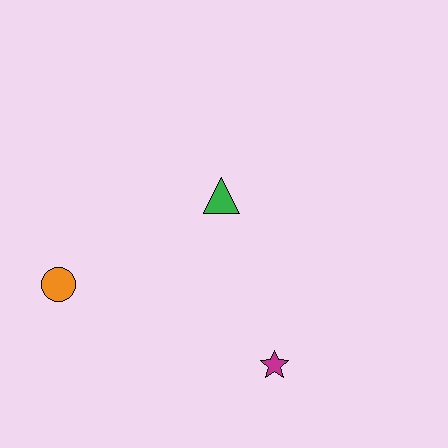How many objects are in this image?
There are 3 objects.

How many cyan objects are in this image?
There are no cyan objects.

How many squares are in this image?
There are no squares.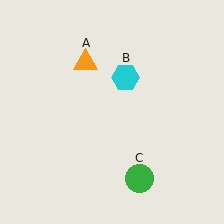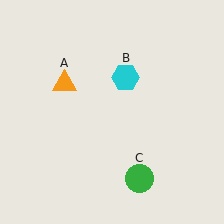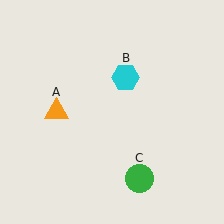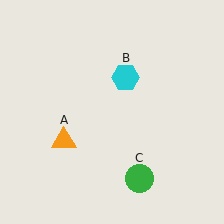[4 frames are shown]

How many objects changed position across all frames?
1 object changed position: orange triangle (object A).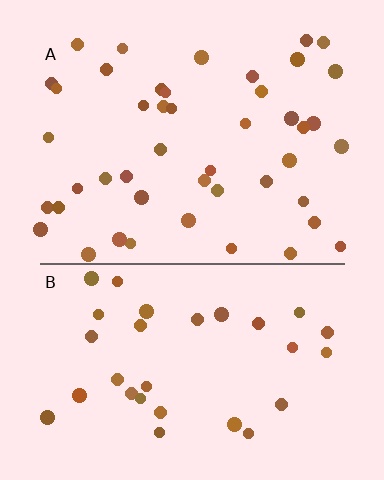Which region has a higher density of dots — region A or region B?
A (the top).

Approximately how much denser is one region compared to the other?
Approximately 1.5× — region A over region B.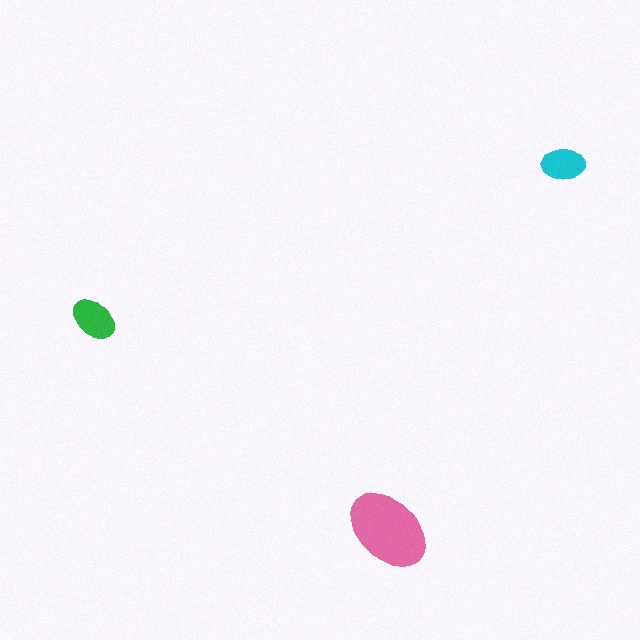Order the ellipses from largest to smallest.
the pink one, the green one, the cyan one.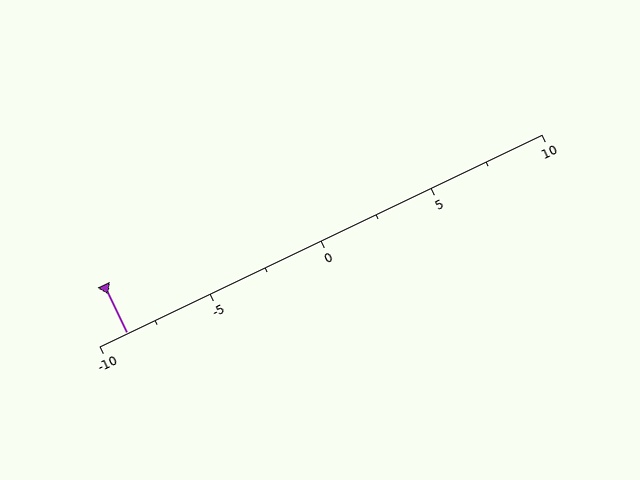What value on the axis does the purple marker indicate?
The marker indicates approximately -8.8.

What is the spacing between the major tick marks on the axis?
The major ticks are spaced 5 apart.